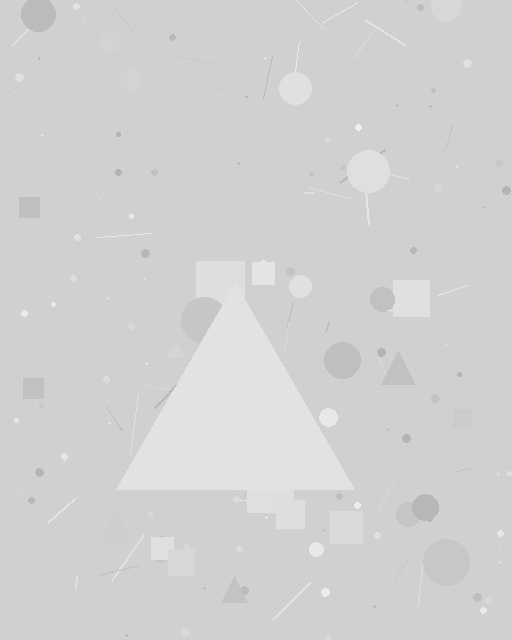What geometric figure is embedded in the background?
A triangle is embedded in the background.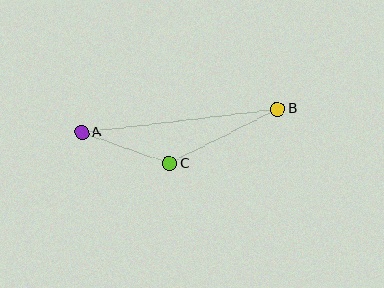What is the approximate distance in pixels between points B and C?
The distance between B and C is approximately 121 pixels.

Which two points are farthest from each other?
Points A and B are farthest from each other.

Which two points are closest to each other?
Points A and C are closest to each other.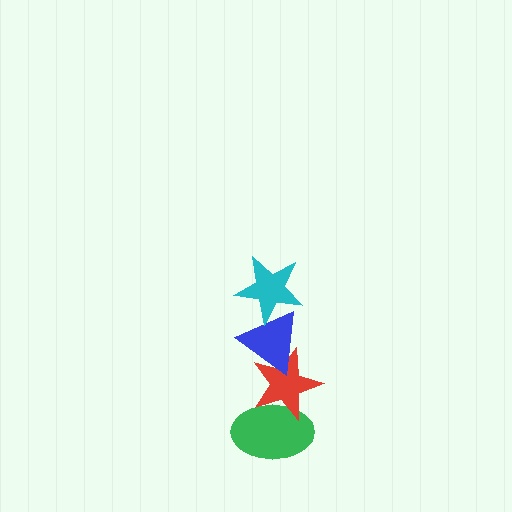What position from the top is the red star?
The red star is 3rd from the top.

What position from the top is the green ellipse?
The green ellipse is 4th from the top.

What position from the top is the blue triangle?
The blue triangle is 2nd from the top.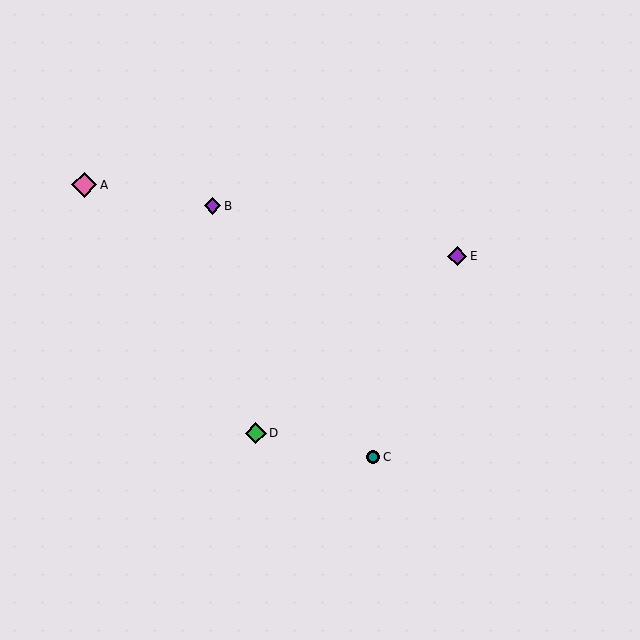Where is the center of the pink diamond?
The center of the pink diamond is at (84, 185).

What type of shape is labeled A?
Shape A is a pink diamond.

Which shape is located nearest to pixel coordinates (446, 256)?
The purple diamond (labeled E) at (457, 256) is nearest to that location.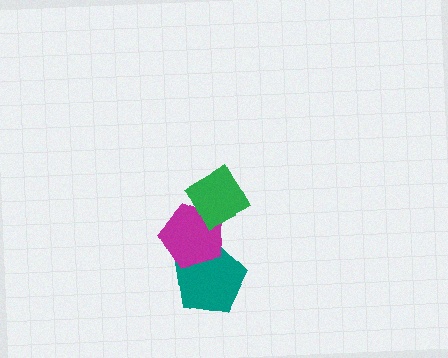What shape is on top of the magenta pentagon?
The green diamond is on top of the magenta pentagon.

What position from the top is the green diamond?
The green diamond is 1st from the top.